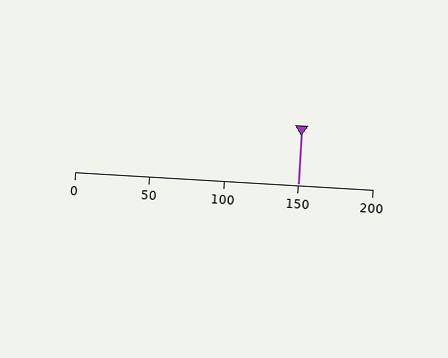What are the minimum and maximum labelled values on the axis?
The axis runs from 0 to 200.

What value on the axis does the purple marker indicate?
The marker indicates approximately 150.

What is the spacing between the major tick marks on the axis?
The major ticks are spaced 50 apart.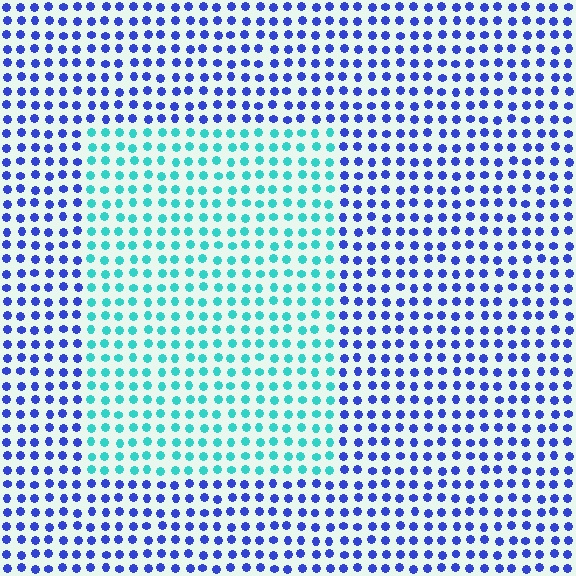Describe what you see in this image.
The image is filled with small blue elements in a uniform arrangement. A rectangle-shaped region is visible where the elements are tinted to a slightly different hue, forming a subtle color boundary.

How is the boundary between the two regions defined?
The boundary is defined purely by a slight shift in hue (about 58 degrees). Spacing, size, and orientation are identical on both sides.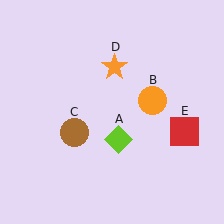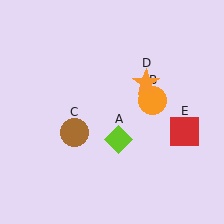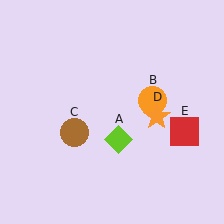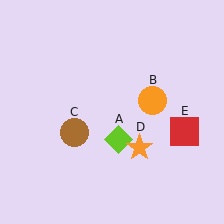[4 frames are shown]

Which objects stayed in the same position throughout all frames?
Lime diamond (object A) and orange circle (object B) and brown circle (object C) and red square (object E) remained stationary.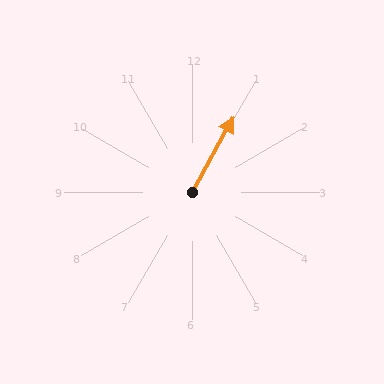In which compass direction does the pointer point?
Northeast.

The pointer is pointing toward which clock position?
Roughly 1 o'clock.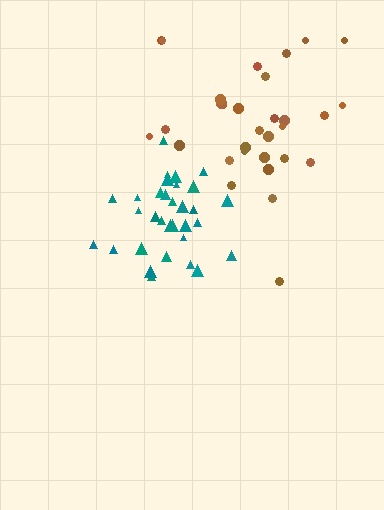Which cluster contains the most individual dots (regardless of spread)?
Teal (32).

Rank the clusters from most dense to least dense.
teal, brown.